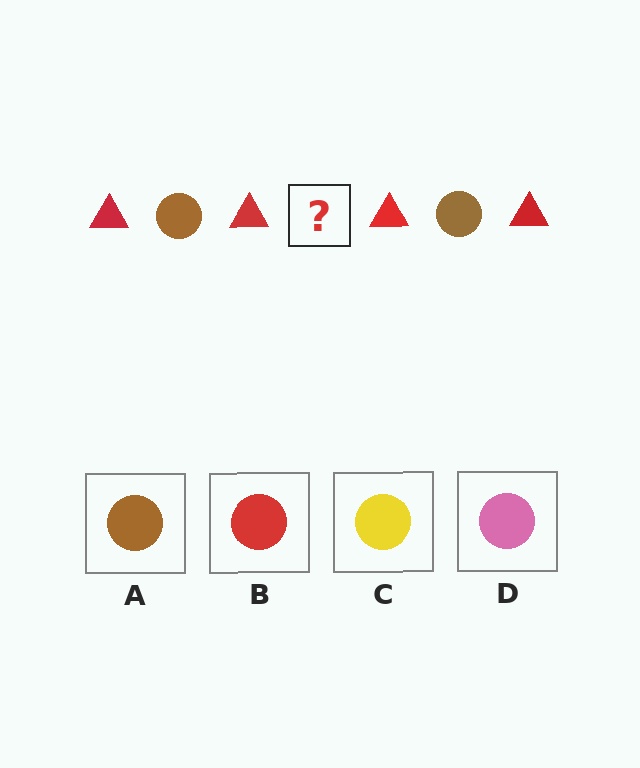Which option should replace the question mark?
Option A.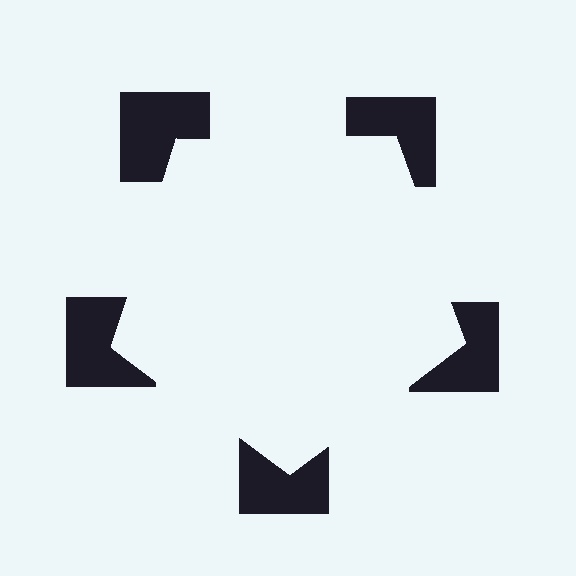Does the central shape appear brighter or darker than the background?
It typically appears slightly brighter than the background, even though no actual brightness change is drawn.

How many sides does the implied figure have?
5 sides.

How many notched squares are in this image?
There are 5 — one at each vertex of the illusory pentagon.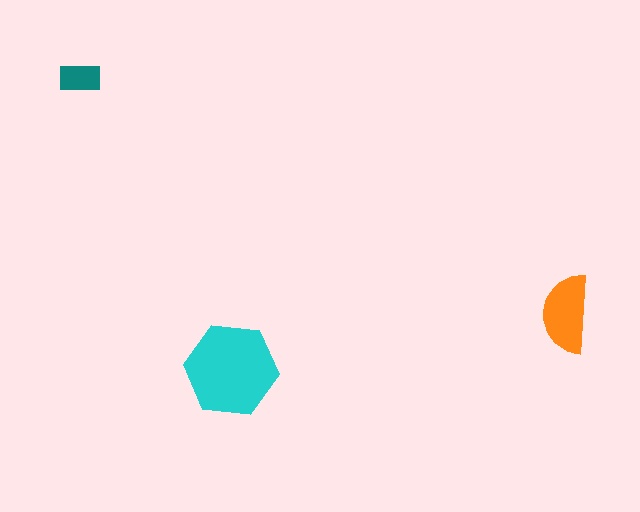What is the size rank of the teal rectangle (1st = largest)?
3rd.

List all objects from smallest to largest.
The teal rectangle, the orange semicircle, the cyan hexagon.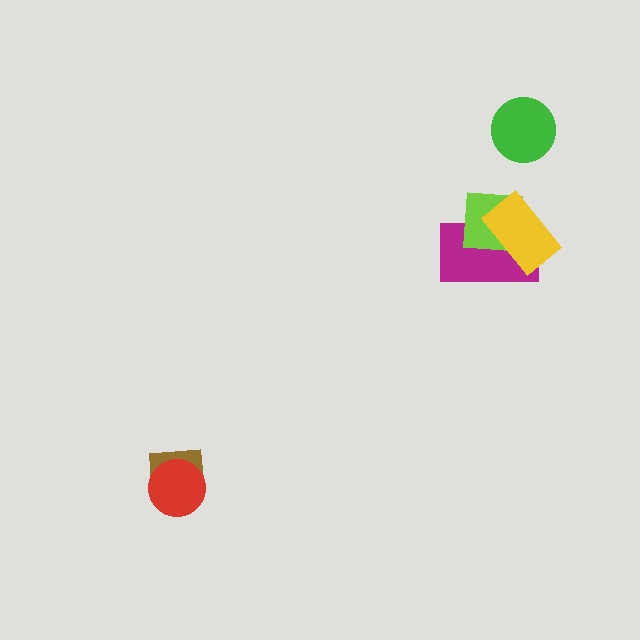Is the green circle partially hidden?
No, no other shape covers it.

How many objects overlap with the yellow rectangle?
2 objects overlap with the yellow rectangle.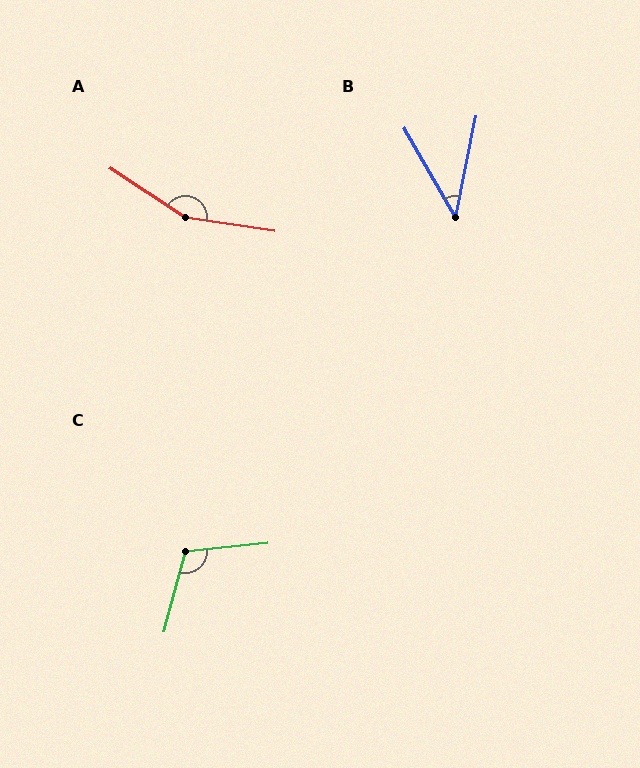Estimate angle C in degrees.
Approximately 110 degrees.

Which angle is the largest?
A, at approximately 155 degrees.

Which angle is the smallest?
B, at approximately 41 degrees.